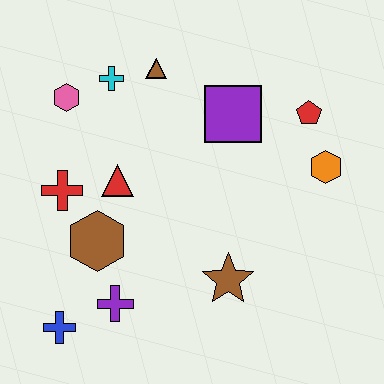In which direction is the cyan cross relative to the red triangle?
The cyan cross is above the red triangle.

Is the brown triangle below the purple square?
No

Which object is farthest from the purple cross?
The red pentagon is farthest from the purple cross.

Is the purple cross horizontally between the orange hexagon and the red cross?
Yes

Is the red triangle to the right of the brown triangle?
No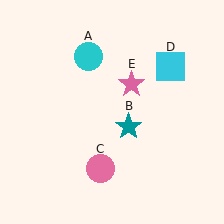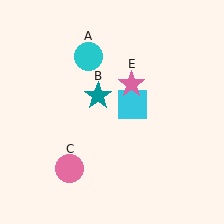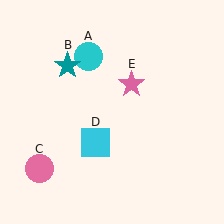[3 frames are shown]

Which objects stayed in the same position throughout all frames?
Cyan circle (object A) and pink star (object E) remained stationary.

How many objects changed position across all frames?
3 objects changed position: teal star (object B), pink circle (object C), cyan square (object D).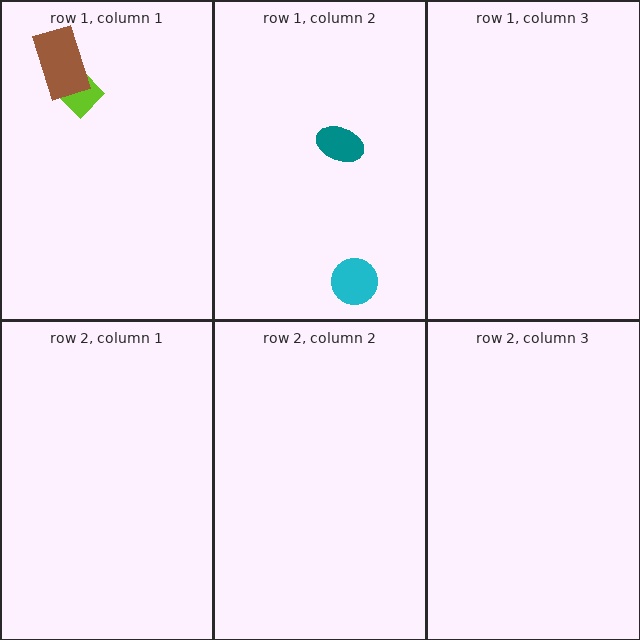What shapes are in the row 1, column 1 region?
The lime diamond, the brown rectangle.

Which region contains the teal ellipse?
The row 1, column 2 region.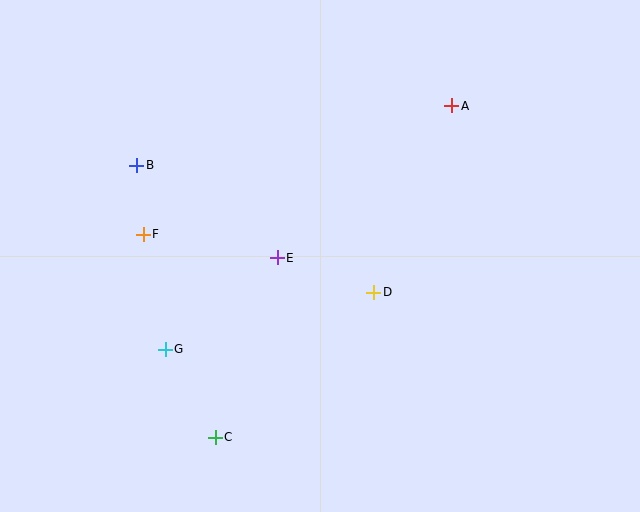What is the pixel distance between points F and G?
The distance between F and G is 117 pixels.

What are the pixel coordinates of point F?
Point F is at (143, 234).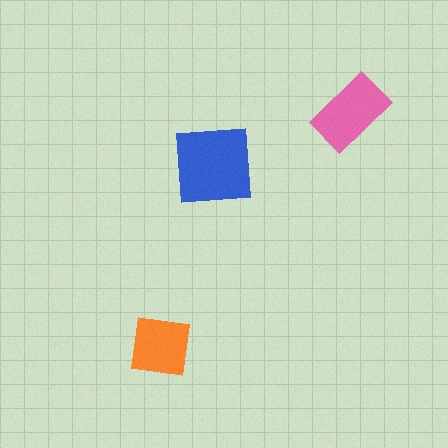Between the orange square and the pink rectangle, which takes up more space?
The pink rectangle.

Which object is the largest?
The blue square.